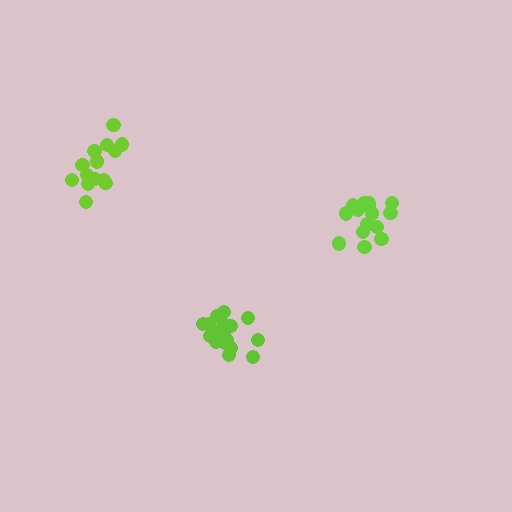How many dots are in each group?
Group 1: 17 dots, Group 2: 17 dots, Group 3: 14 dots (48 total).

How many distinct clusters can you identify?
There are 3 distinct clusters.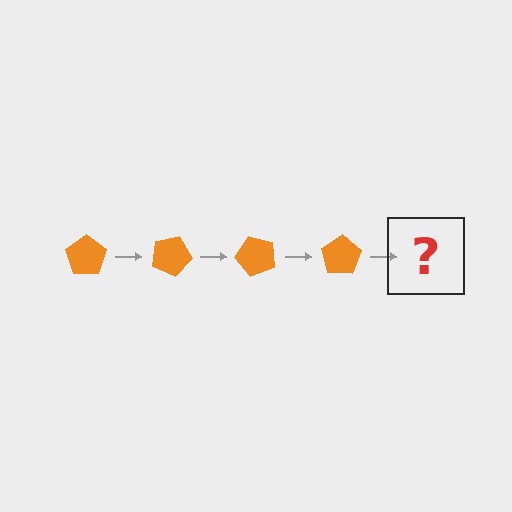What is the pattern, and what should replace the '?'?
The pattern is that the pentagon rotates 25 degrees each step. The '?' should be an orange pentagon rotated 100 degrees.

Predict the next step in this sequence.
The next step is an orange pentagon rotated 100 degrees.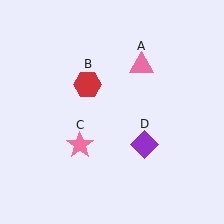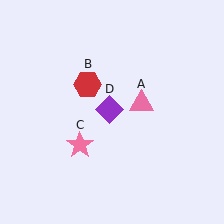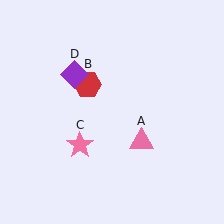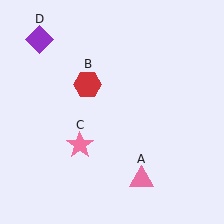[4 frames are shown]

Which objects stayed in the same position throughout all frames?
Red hexagon (object B) and pink star (object C) remained stationary.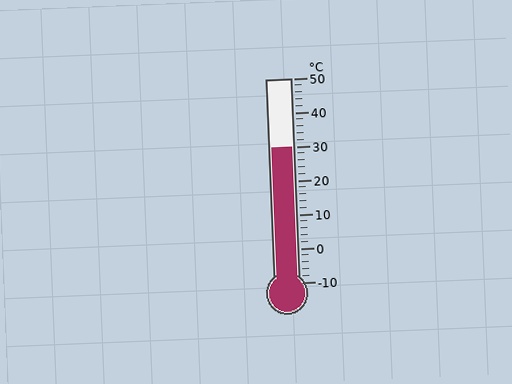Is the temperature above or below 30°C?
The temperature is at 30°C.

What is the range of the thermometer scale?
The thermometer scale ranges from -10°C to 50°C.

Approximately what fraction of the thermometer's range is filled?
The thermometer is filled to approximately 65% of its range.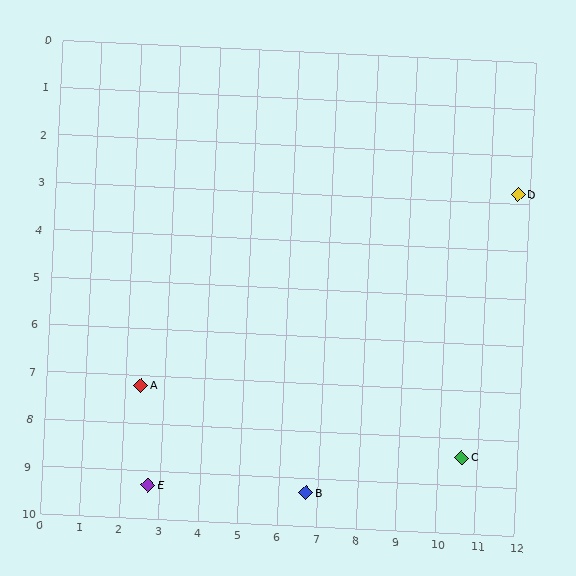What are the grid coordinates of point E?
Point E is at approximately (2.7, 9.3).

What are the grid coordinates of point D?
Point D is at approximately (11.7, 2.8).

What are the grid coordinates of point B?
Point B is at approximately (6.7, 9.3).